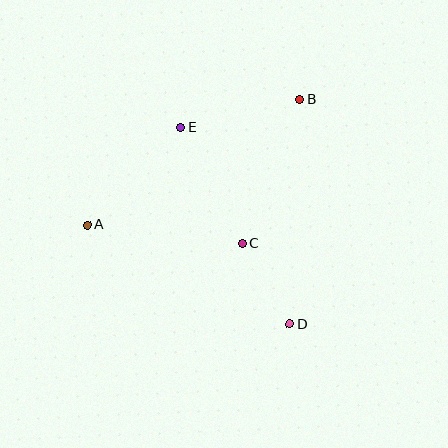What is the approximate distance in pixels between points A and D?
The distance between A and D is approximately 226 pixels.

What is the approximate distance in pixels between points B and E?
The distance between B and E is approximately 122 pixels.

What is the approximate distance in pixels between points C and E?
The distance between C and E is approximately 131 pixels.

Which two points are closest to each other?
Points C and D are closest to each other.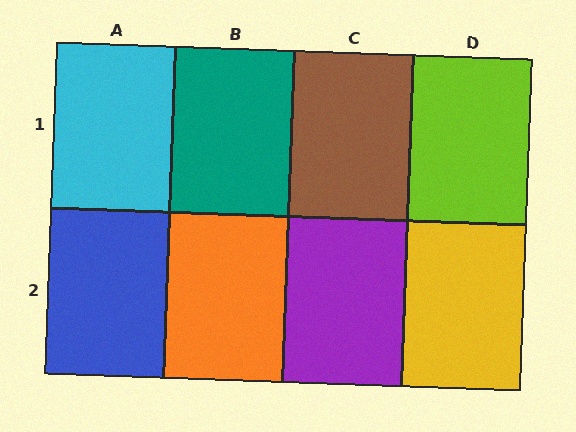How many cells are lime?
1 cell is lime.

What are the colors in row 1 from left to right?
Cyan, teal, brown, lime.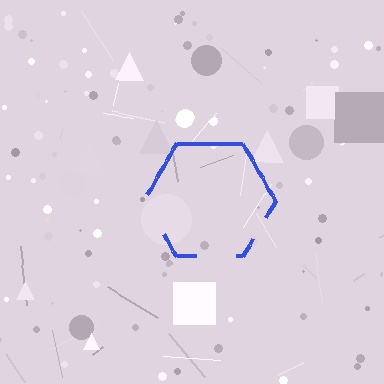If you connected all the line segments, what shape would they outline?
They would outline a hexagon.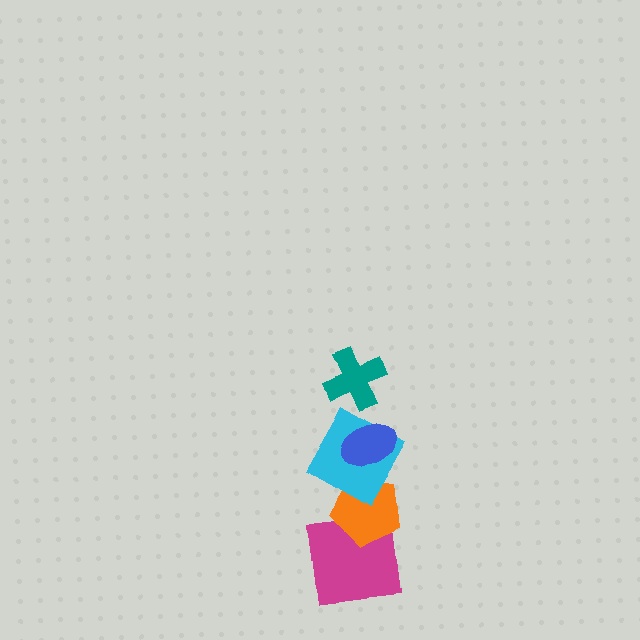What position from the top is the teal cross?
The teal cross is 1st from the top.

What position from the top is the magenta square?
The magenta square is 5th from the top.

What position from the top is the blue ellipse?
The blue ellipse is 2nd from the top.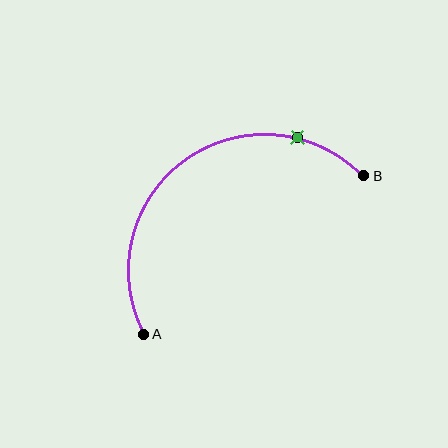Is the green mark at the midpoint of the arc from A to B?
No. The green mark lies on the arc but is closer to endpoint B. The arc midpoint would be at the point on the curve equidistant along the arc from both A and B.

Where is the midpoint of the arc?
The arc midpoint is the point on the curve farthest from the straight line joining A and B. It sits above and to the left of that line.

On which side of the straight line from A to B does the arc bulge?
The arc bulges above and to the left of the straight line connecting A and B.